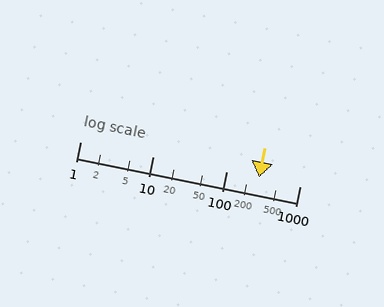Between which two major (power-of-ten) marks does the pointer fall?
The pointer is between 100 and 1000.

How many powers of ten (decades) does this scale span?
The scale spans 3 decades, from 1 to 1000.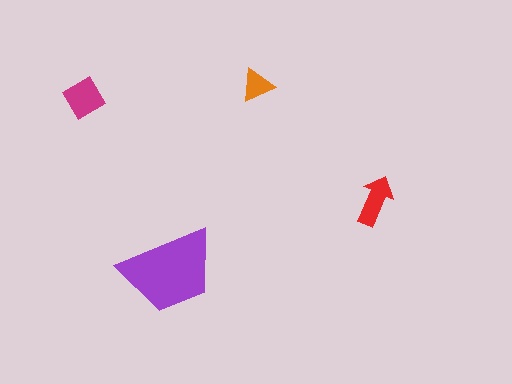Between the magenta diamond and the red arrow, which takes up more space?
The magenta diamond.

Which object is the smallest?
The orange triangle.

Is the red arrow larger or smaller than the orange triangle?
Larger.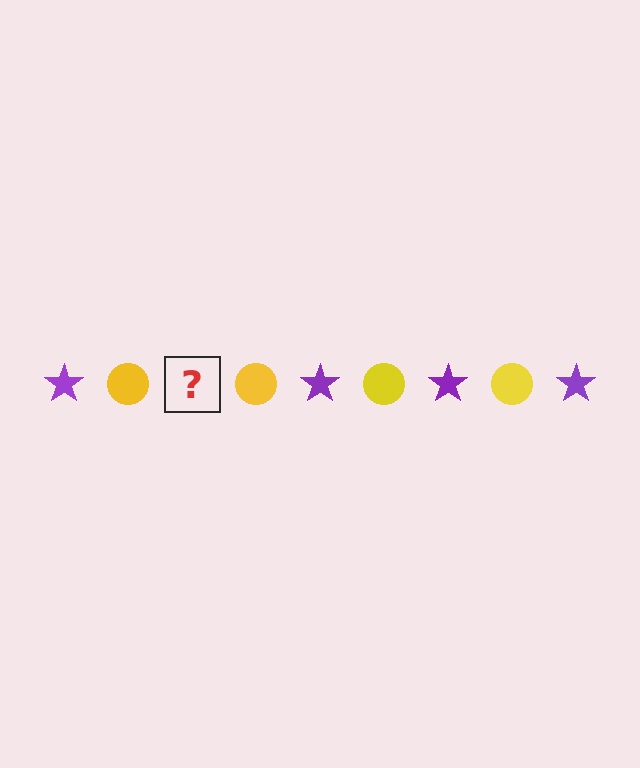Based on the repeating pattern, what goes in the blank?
The blank should be a purple star.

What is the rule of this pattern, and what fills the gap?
The rule is that the pattern alternates between purple star and yellow circle. The gap should be filled with a purple star.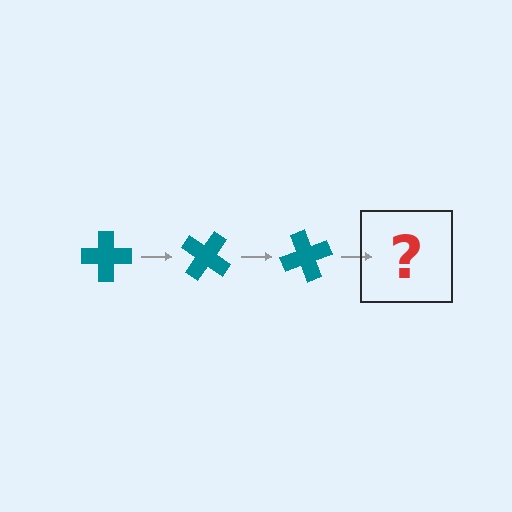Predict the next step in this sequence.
The next step is a teal cross rotated 105 degrees.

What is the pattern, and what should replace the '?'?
The pattern is that the cross rotates 35 degrees each step. The '?' should be a teal cross rotated 105 degrees.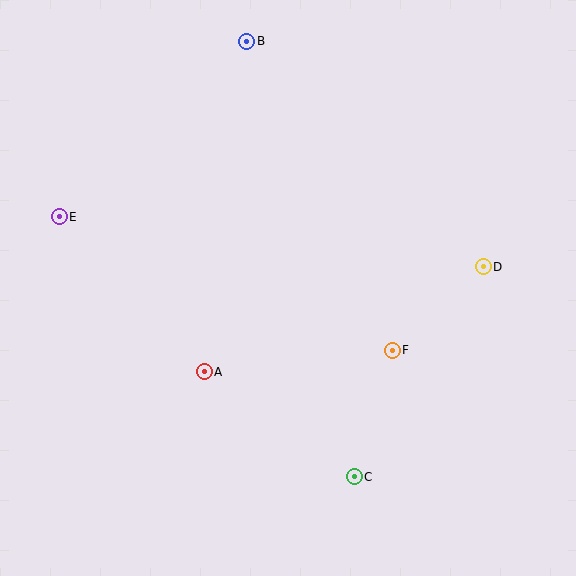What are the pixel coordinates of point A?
Point A is at (204, 372).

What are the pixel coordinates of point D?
Point D is at (483, 267).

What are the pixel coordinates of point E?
Point E is at (59, 217).